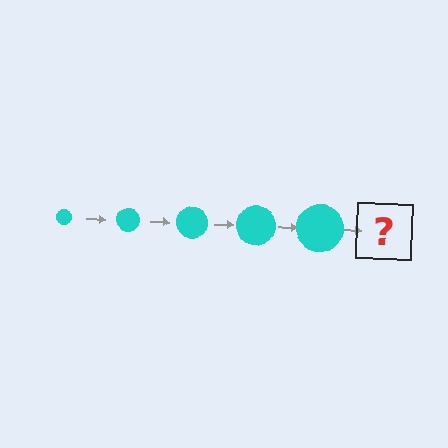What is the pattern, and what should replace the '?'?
The pattern is that the circle gets progressively larger each step. The '?' should be a cyan circle, larger than the previous one.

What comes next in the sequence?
The next element should be a cyan circle, larger than the previous one.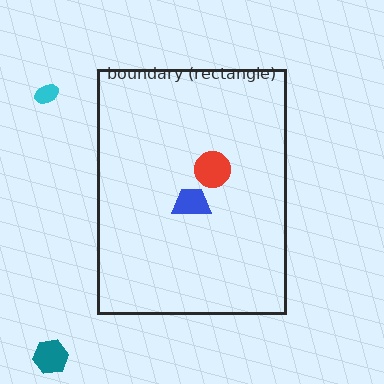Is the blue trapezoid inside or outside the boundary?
Inside.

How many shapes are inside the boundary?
2 inside, 2 outside.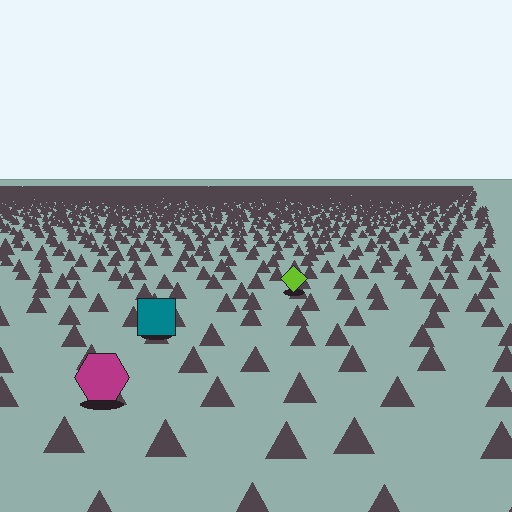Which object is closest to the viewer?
The magenta hexagon is closest. The texture marks near it are larger and more spread out.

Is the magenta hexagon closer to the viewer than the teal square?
Yes. The magenta hexagon is closer — you can tell from the texture gradient: the ground texture is coarser near it.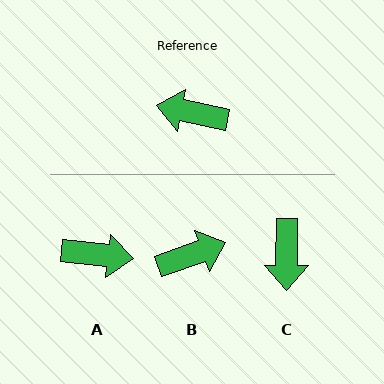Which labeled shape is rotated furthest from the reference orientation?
A, about 175 degrees away.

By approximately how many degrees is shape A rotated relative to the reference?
Approximately 175 degrees clockwise.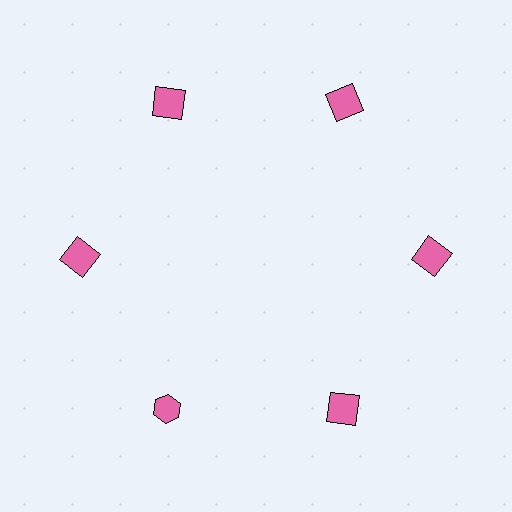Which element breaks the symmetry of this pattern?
The pink hexagon at roughly the 7 o'clock position breaks the symmetry. All other shapes are pink squares.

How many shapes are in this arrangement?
There are 6 shapes arranged in a ring pattern.